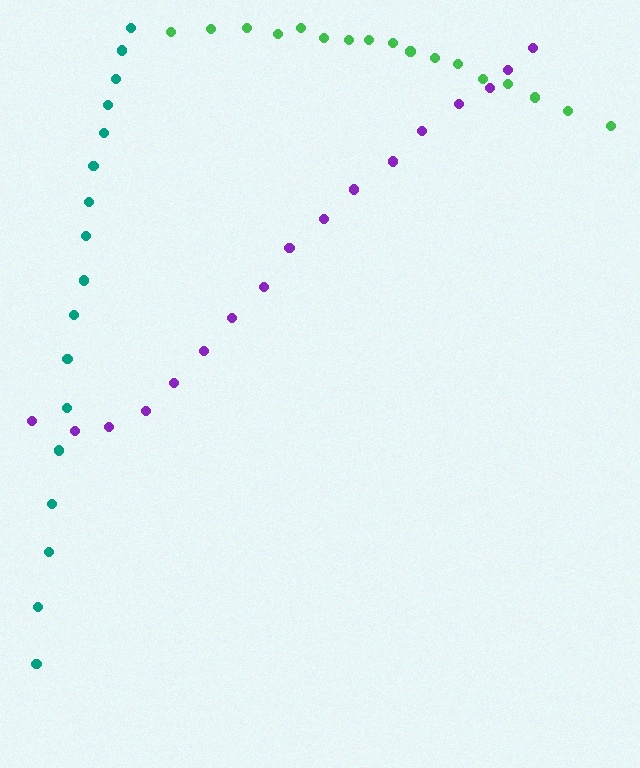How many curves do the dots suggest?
There are 3 distinct paths.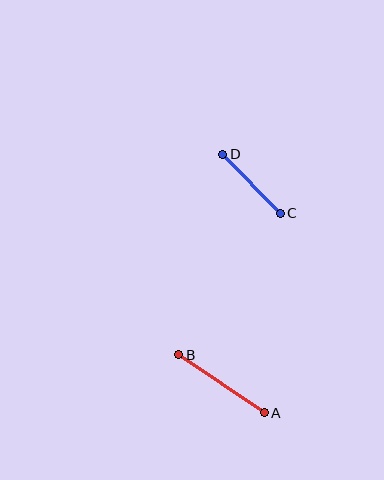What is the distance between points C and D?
The distance is approximately 82 pixels.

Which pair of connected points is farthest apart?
Points A and B are farthest apart.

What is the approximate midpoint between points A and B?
The midpoint is at approximately (222, 384) pixels.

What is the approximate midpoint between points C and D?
The midpoint is at approximately (251, 184) pixels.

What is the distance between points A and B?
The distance is approximately 103 pixels.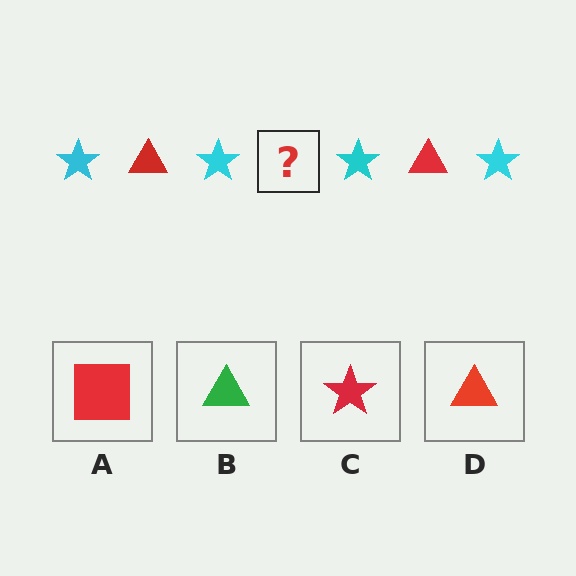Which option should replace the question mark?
Option D.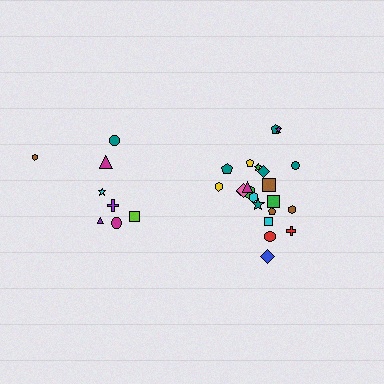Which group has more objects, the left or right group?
The right group.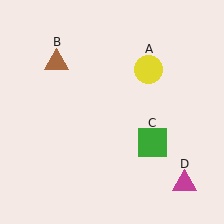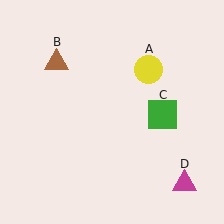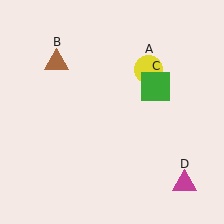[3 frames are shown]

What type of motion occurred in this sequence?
The green square (object C) rotated counterclockwise around the center of the scene.